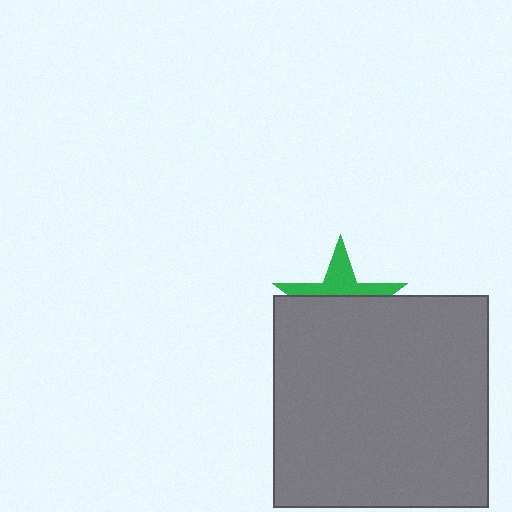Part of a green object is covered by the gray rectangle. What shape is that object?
It is a star.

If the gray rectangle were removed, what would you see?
You would see the complete green star.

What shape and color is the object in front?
The object in front is a gray rectangle.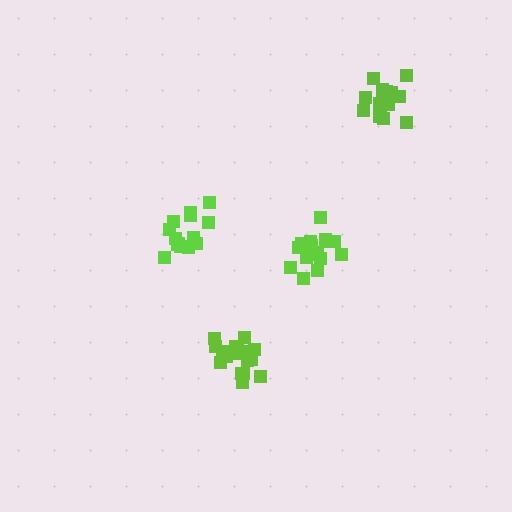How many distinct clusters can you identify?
There are 4 distinct clusters.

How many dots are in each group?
Group 1: 14 dots, Group 2: 17 dots, Group 3: 18 dots, Group 4: 15 dots (64 total).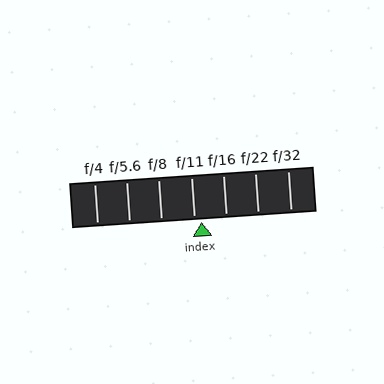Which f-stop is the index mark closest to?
The index mark is closest to f/11.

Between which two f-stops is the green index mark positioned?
The index mark is between f/11 and f/16.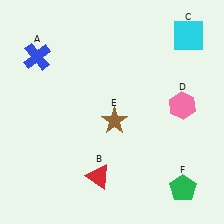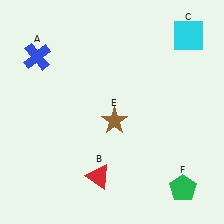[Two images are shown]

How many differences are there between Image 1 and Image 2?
There is 1 difference between the two images.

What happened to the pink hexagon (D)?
The pink hexagon (D) was removed in Image 2. It was in the top-right area of Image 1.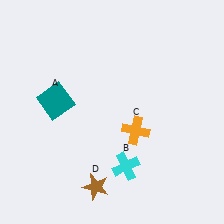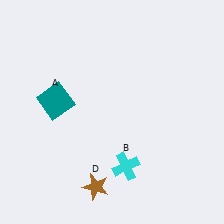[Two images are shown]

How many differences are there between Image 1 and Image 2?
There is 1 difference between the two images.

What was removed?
The orange cross (C) was removed in Image 2.